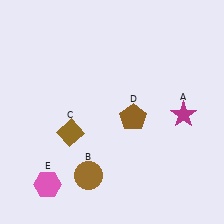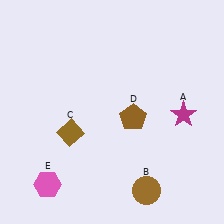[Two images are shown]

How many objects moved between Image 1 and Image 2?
1 object moved between the two images.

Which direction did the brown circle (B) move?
The brown circle (B) moved right.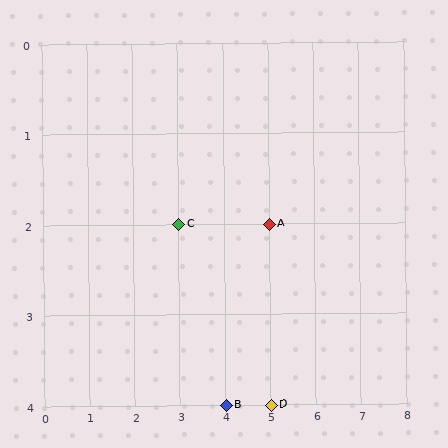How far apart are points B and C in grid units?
Points B and C are 1 column and 2 rows apart (about 2.2 grid units diagonally).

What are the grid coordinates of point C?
Point C is at grid coordinates (3, 2).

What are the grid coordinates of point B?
Point B is at grid coordinates (4, 4).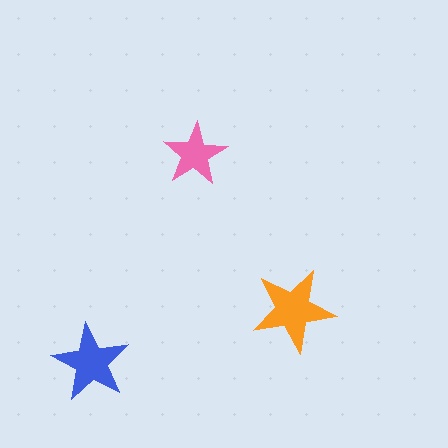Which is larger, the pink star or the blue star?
The blue one.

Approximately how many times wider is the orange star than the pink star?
About 1.5 times wider.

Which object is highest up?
The pink star is topmost.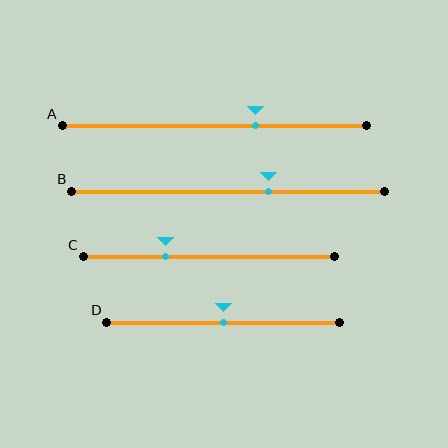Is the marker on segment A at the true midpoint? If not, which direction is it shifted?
No, the marker on segment A is shifted to the right by about 13% of the segment length.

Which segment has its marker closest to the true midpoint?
Segment D has its marker closest to the true midpoint.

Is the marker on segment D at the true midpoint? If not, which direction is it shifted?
Yes, the marker on segment D is at the true midpoint.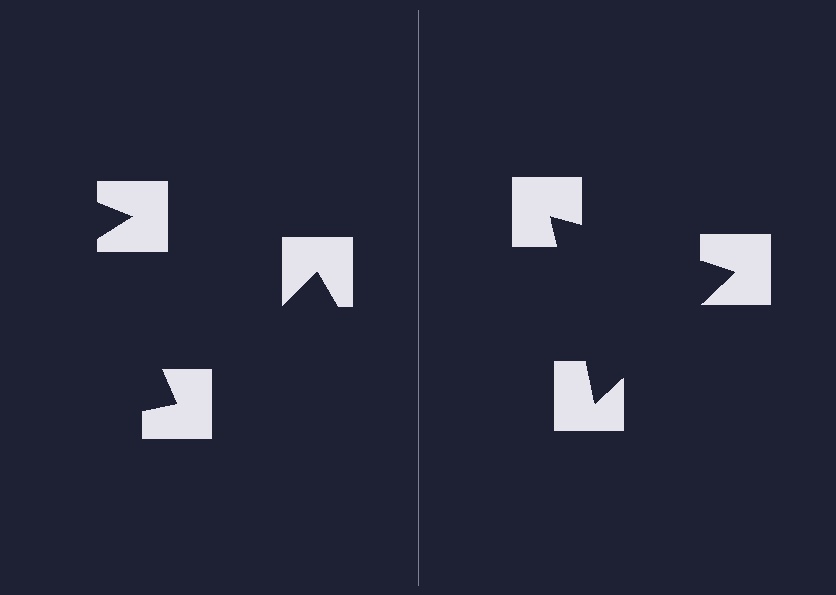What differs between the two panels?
The notched squares are positioned identically on both sides; only the wedge orientations differ. On the right they align to a triangle; on the left they are misaligned.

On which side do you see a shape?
An illusory triangle appears on the right side. On the left side the wedge cuts are rotated, so no coherent shape forms.